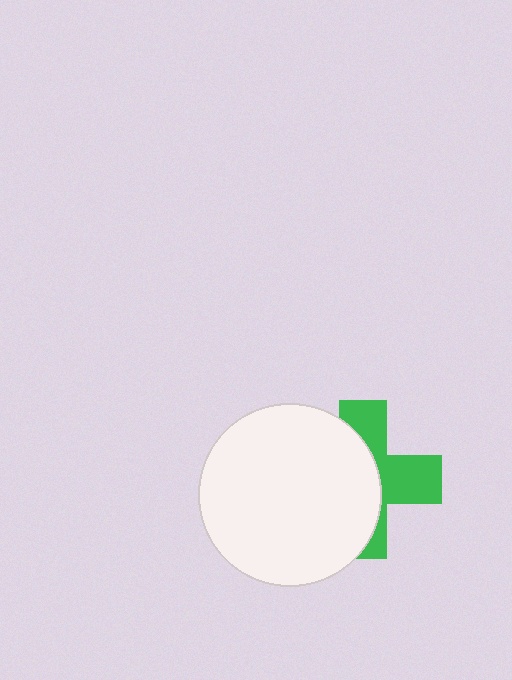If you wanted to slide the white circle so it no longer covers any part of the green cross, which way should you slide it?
Slide it left — that is the most direct way to separate the two shapes.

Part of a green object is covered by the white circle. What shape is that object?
It is a cross.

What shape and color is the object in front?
The object in front is a white circle.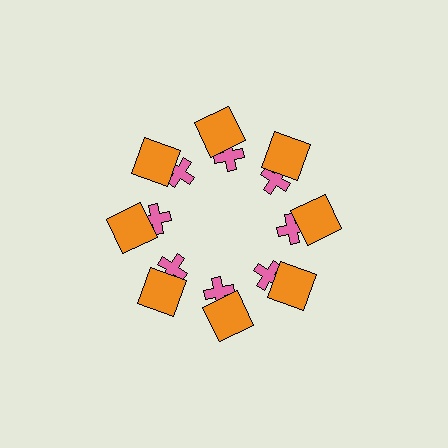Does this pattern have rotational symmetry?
Yes, this pattern has 8-fold rotational symmetry. It looks the same after rotating 45 degrees around the center.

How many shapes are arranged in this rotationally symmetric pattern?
There are 16 shapes, arranged in 8 groups of 2.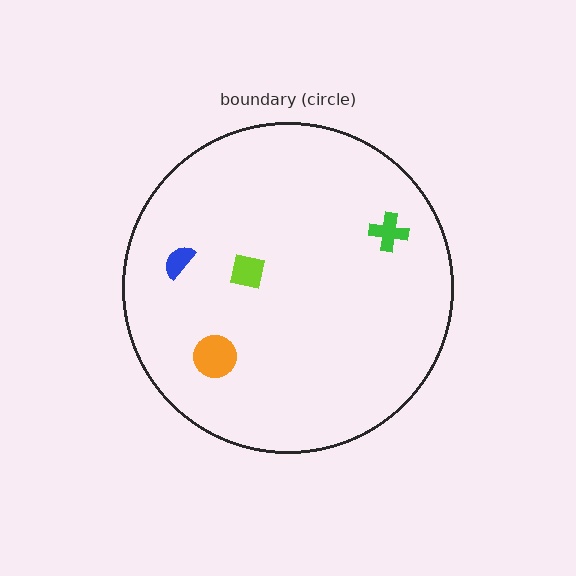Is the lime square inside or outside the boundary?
Inside.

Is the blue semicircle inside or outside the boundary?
Inside.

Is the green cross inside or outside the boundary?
Inside.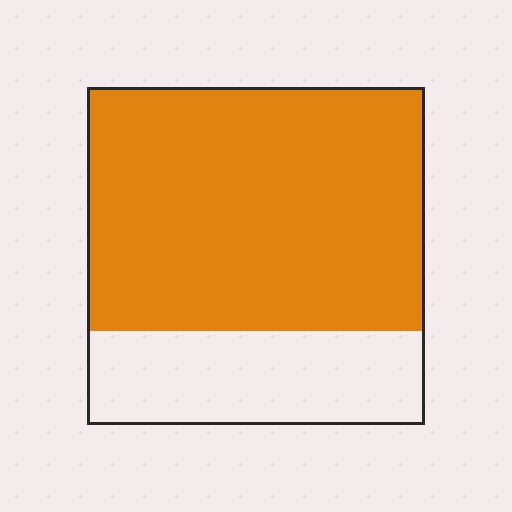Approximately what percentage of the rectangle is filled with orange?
Approximately 70%.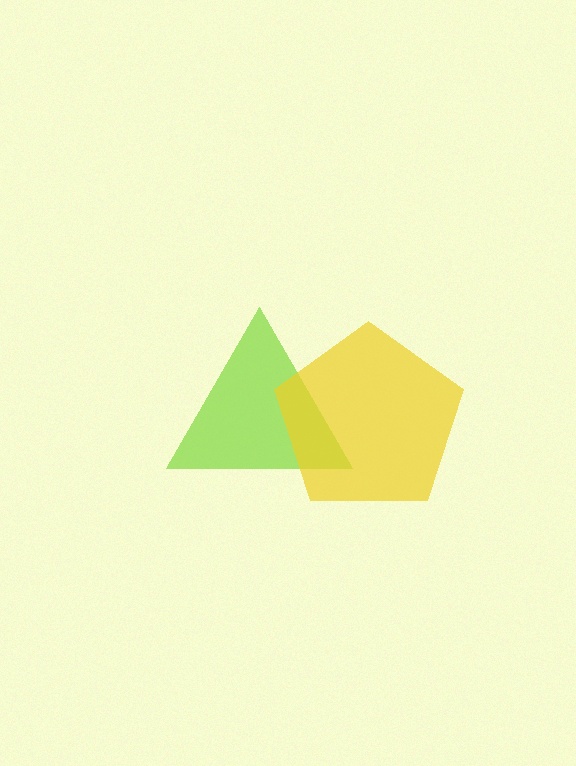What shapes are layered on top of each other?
The layered shapes are: a lime triangle, a yellow pentagon.